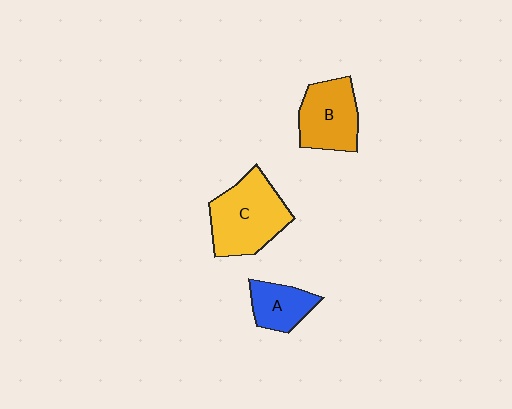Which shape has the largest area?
Shape C (yellow).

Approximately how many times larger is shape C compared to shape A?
Approximately 1.9 times.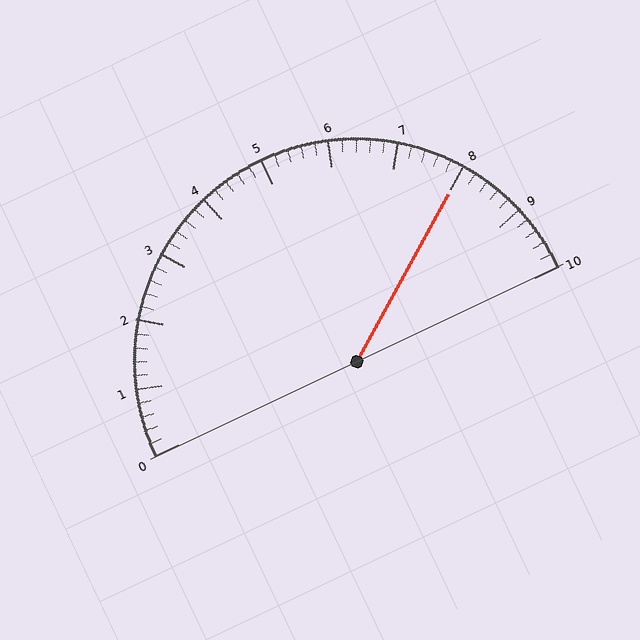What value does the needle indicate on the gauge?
The needle indicates approximately 8.0.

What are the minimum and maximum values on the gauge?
The gauge ranges from 0 to 10.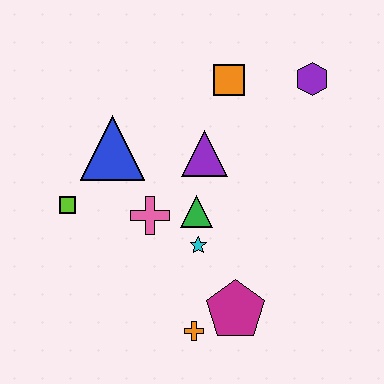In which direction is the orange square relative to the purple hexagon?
The orange square is to the left of the purple hexagon.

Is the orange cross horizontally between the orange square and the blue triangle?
Yes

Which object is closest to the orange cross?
The magenta pentagon is closest to the orange cross.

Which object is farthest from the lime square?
The purple hexagon is farthest from the lime square.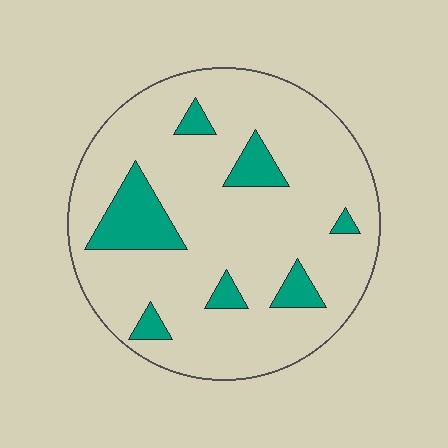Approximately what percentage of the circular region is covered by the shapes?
Approximately 15%.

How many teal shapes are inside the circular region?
7.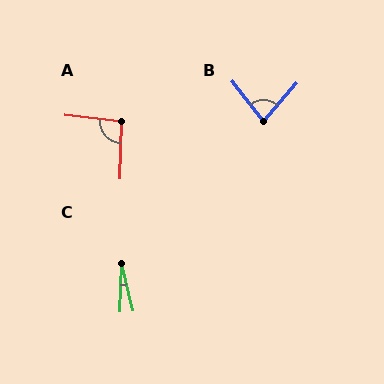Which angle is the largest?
A, at approximately 96 degrees.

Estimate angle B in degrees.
Approximately 79 degrees.